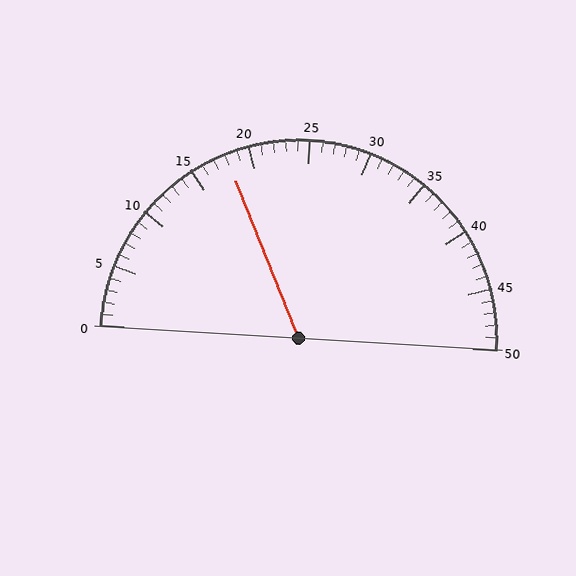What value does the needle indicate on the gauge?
The needle indicates approximately 18.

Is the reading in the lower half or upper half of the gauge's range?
The reading is in the lower half of the range (0 to 50).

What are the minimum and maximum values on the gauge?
The gauge ranges from 0 to 50.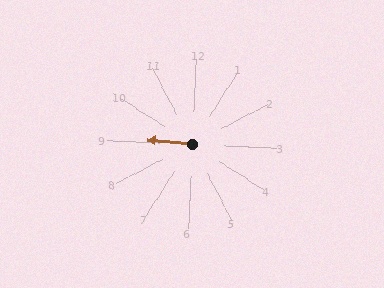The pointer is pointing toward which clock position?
Roughly 9 o'clock.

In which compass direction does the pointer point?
West.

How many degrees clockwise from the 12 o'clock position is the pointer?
Approximately 272 degrees.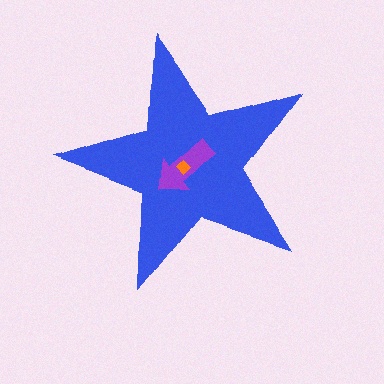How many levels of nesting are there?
3.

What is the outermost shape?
The blue star.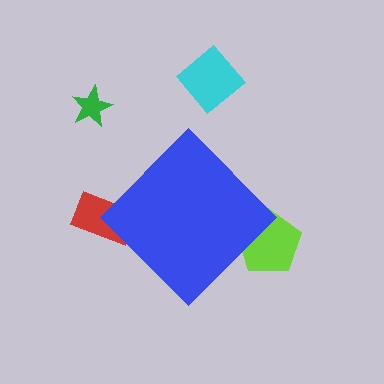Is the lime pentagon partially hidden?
Yes, the lime pentagon is partially hidden behind the blue diamond.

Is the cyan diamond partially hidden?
No, the cyan diamond is fully visible.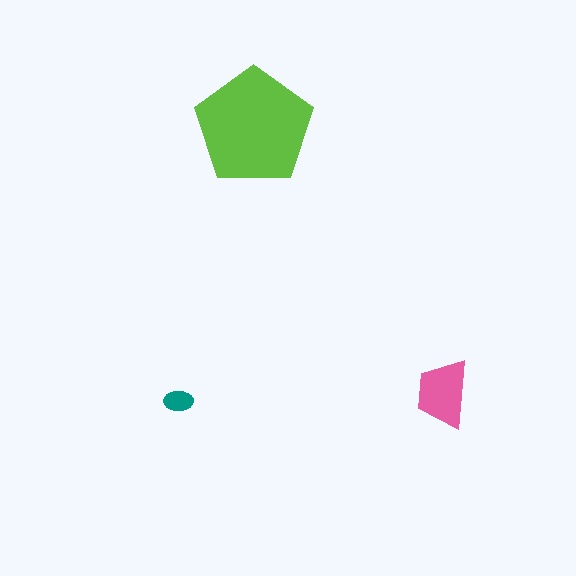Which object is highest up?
The lime pentagon is topmost.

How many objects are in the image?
There are 3 objects in the image.